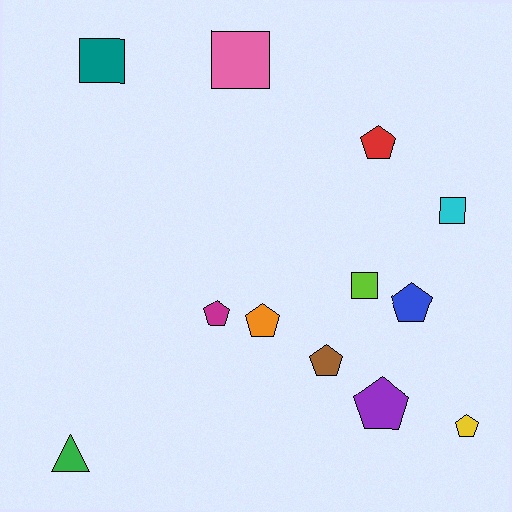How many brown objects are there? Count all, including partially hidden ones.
There is 1 brown object.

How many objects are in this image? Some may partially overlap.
There are 12 objects.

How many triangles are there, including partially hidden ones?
There is 1 triangle.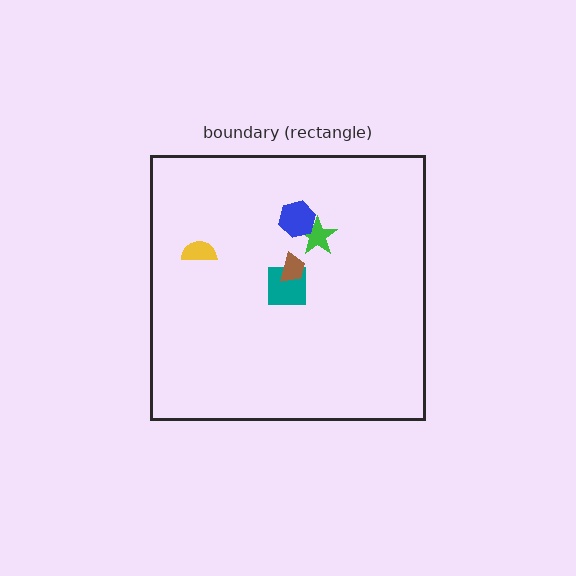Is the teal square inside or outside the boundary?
Inside.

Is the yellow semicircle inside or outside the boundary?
Inside.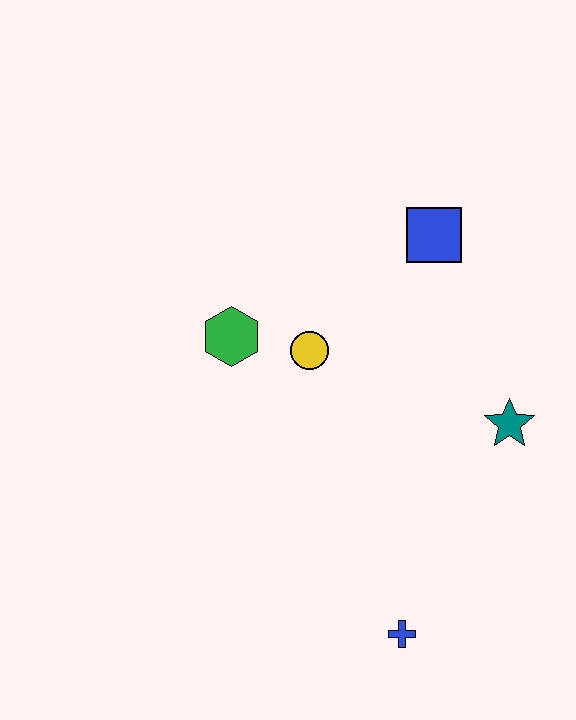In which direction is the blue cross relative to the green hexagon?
The blue cross is below the green hexagon.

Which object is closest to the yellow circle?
The green hexagon is closest to the yellow circle.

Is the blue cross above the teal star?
No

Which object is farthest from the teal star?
The green hexagon is farthest from the teal star.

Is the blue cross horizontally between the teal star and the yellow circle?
Yes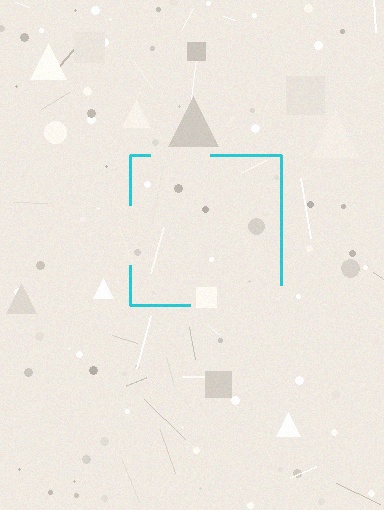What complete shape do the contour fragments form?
The contour fragments form a square.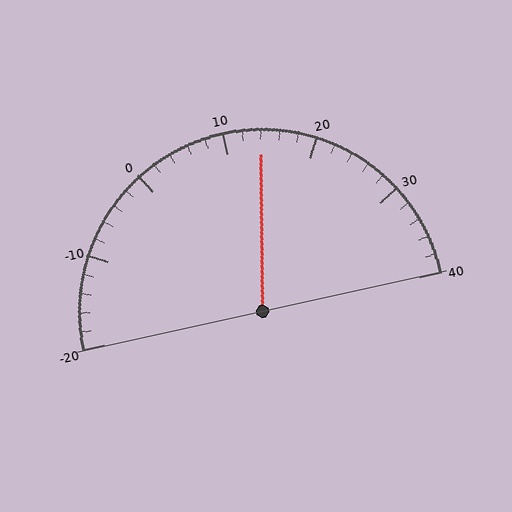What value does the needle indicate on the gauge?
The needle indicates approximately 14.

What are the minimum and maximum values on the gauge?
The gauge ranges from -20 to 40.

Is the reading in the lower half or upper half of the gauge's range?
The reading is in the upper half of the range (-20 to 40).